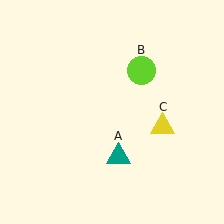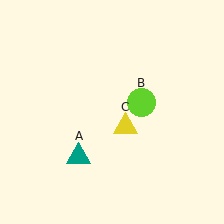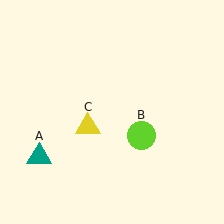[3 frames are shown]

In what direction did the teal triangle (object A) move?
The teal triangle (object A) moved left.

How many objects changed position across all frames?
3 objects changed position: teal triangle (object A), lime circle (object B), yellow triangle (object C).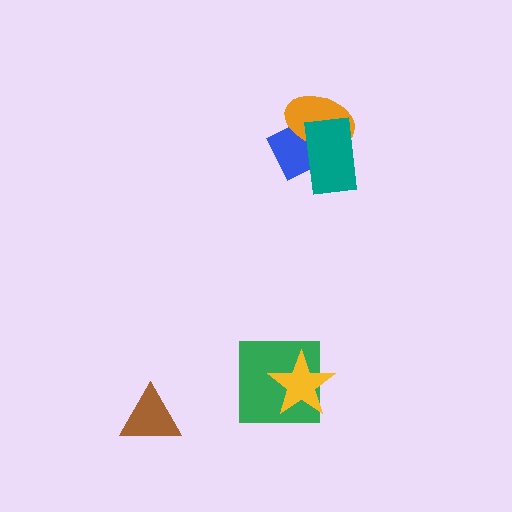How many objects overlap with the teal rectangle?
2 objects overlap with the teal rectangle.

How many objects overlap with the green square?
1 object overlaps with the green square.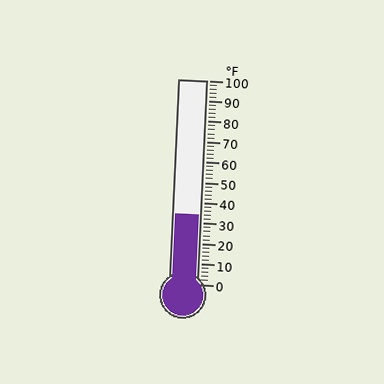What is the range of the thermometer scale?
The thermometer scale ranges from 0°F to 100°F.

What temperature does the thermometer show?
The thermometer shows approximately 34°F.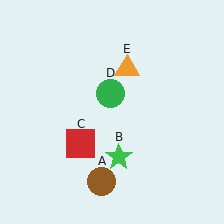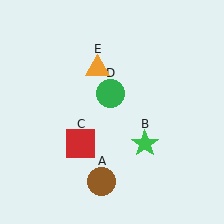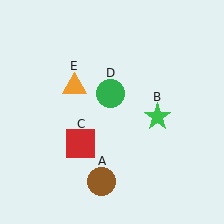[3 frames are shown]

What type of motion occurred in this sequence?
The green star (object B), orange triangle (object E) rotated counterclockwise around the center of the scene.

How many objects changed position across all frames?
2 objects changed position: green star (object B), orange triangle (object E).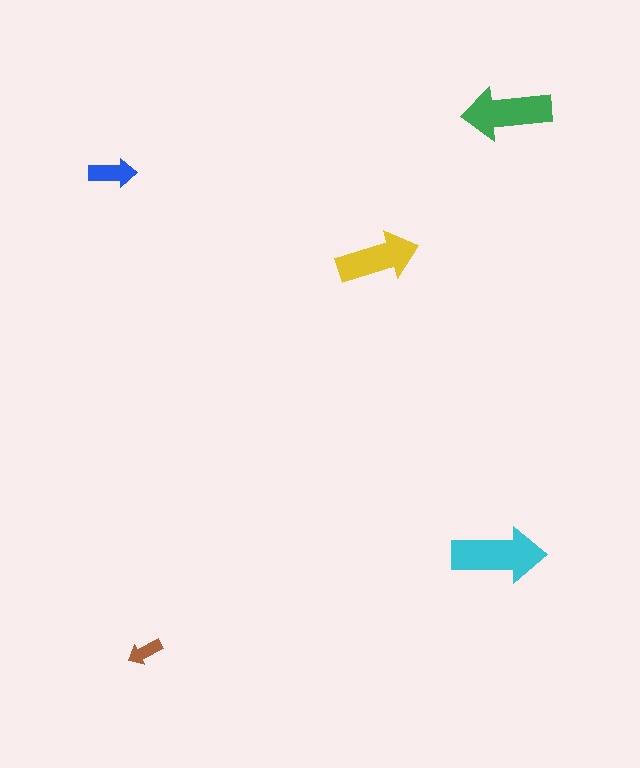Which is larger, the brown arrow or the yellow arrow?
The yellow one.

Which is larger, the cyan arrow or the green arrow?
The cyan one.